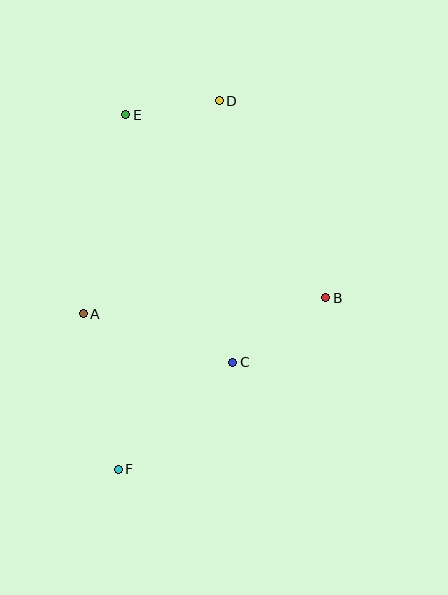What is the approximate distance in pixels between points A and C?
The distance between A and C is approximately 157 pixels.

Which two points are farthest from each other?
Points D and F are farthest from each other.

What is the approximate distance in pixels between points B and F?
The distance between B and F is approximately 269 pixels.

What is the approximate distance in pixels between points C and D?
The distance between C and D is approximately 262 pixels.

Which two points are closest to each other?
Points D and E are closest to each other.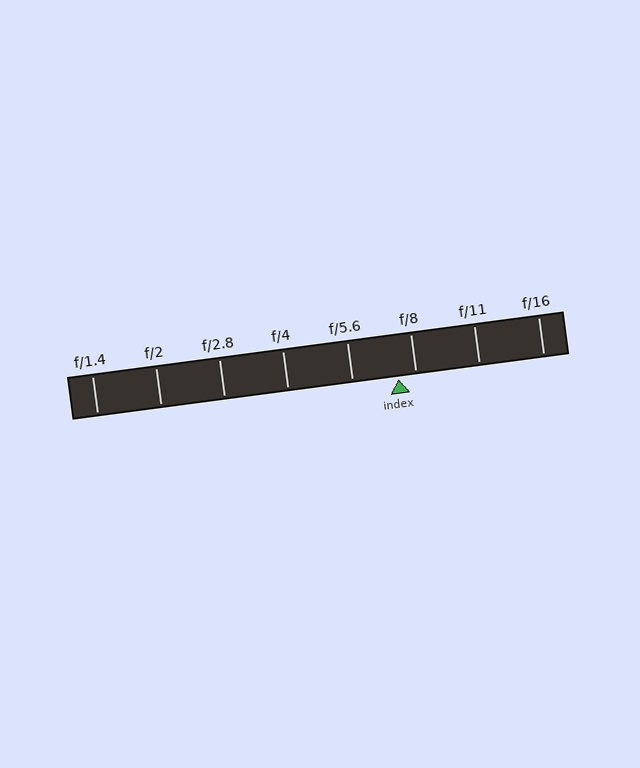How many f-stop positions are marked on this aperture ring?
There are 8 f-stop positions marked.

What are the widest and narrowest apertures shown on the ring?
The widest aperture shown is f/1.4 and the narrowest is f/16.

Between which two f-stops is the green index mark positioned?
The index mark is between f/5.6 and f/8.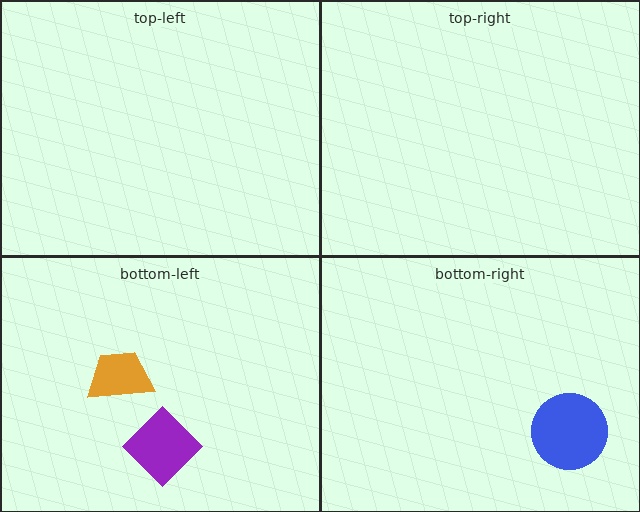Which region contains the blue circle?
The bottom-right region.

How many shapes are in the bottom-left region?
2.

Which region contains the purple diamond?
The bottom-left region.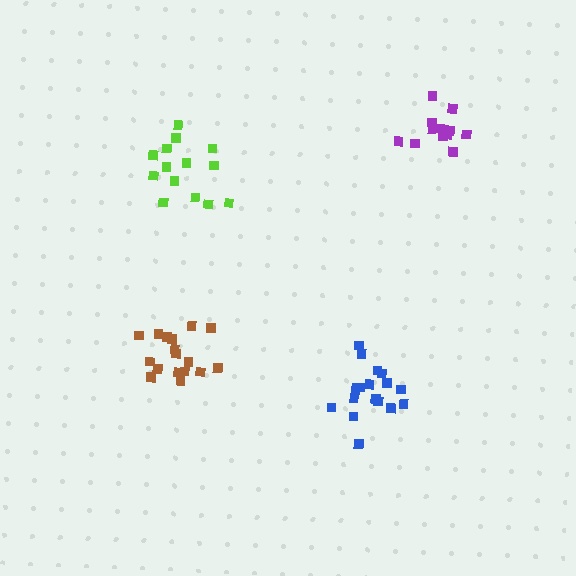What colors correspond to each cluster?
The clusters are colored: blue, purple, lime, brown.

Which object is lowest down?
The blue cluster is bottommost.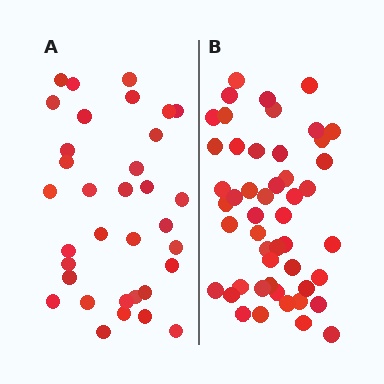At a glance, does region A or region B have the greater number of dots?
Region B (the right region) has more dots.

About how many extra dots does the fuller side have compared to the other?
Region B has approximately 15 more dots than region A.